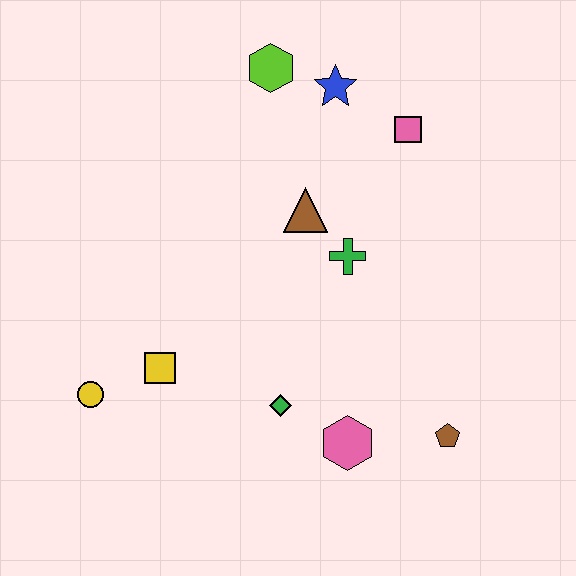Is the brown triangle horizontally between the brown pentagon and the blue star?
No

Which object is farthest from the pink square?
The yellow circle is farthest from the pink square.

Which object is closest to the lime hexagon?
The blue star is closest to the lime hexagon.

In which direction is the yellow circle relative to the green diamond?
The yellow circle is to the left of the green diamond.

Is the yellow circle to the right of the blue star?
No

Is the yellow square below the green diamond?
No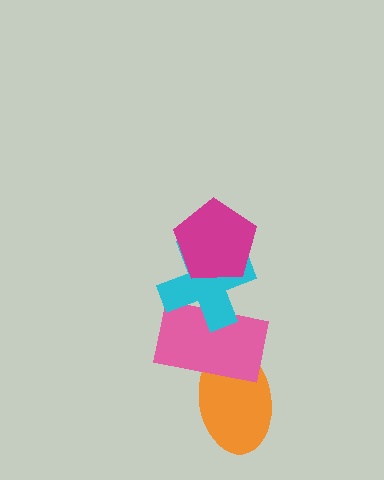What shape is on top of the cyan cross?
The magenta pentagon is on top of the cyan cross.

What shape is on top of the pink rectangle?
The cyan cross is on top of the pink rectangle.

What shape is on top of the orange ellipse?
The pink rectangle is on top of the orange ellipse.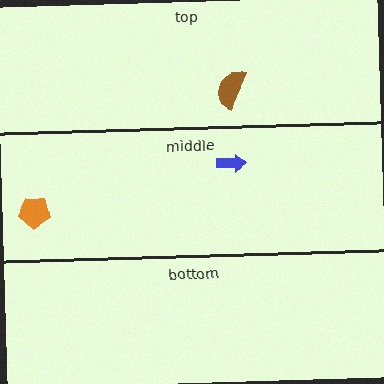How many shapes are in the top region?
1.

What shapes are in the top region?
The brown semicircle.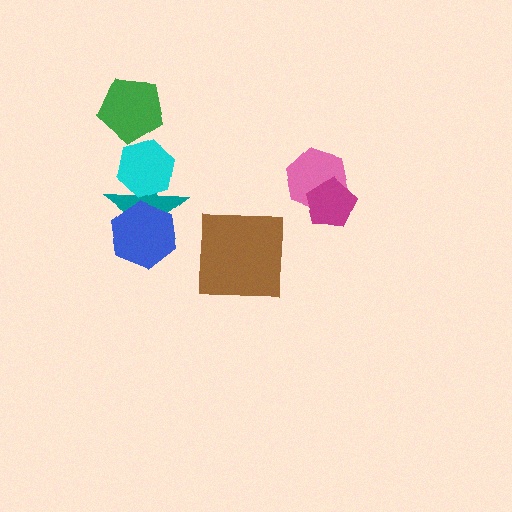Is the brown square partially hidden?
No, no other shape covers it.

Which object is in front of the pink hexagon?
The magenta pentagon is in front of the pink hexagon.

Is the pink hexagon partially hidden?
Yes, it is partially covered by another shape.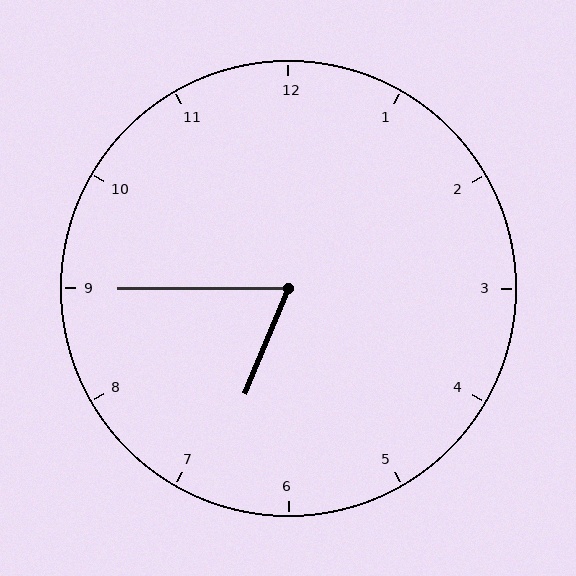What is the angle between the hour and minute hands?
Approximately 68 degrees.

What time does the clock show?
6:45.